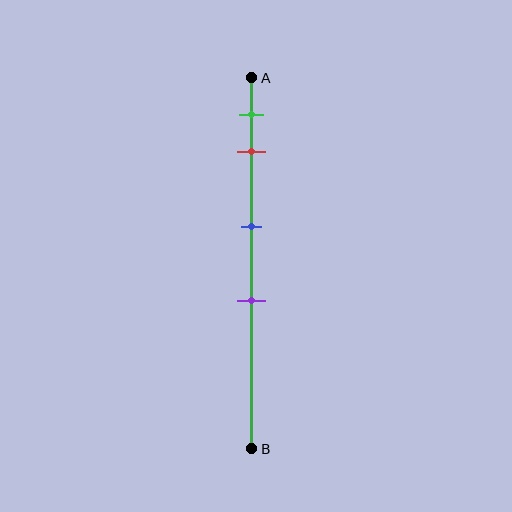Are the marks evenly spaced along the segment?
No, the marks are not evenly spaced.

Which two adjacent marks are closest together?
The green and red marks are the closest adjacent pair.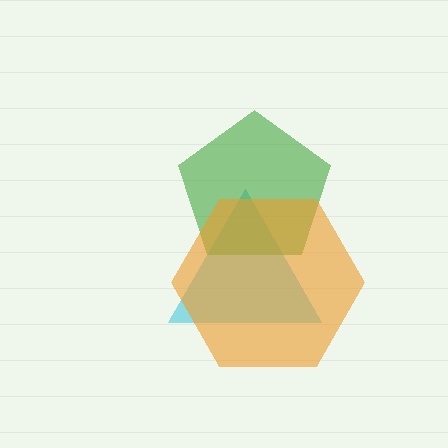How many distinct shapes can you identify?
There are 3 distinct shapes: a cyan triangle, a green pentagon, an orange hexagon.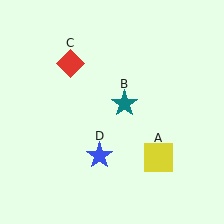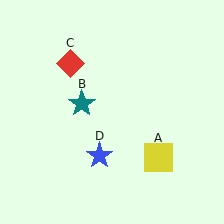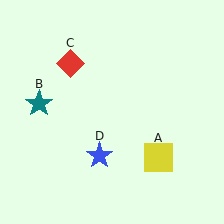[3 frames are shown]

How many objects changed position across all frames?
1 object changed position: teal star (object B).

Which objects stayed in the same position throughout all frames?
Yellow square (object A) and red diamond (object C) and blue star (object D) remained stationary.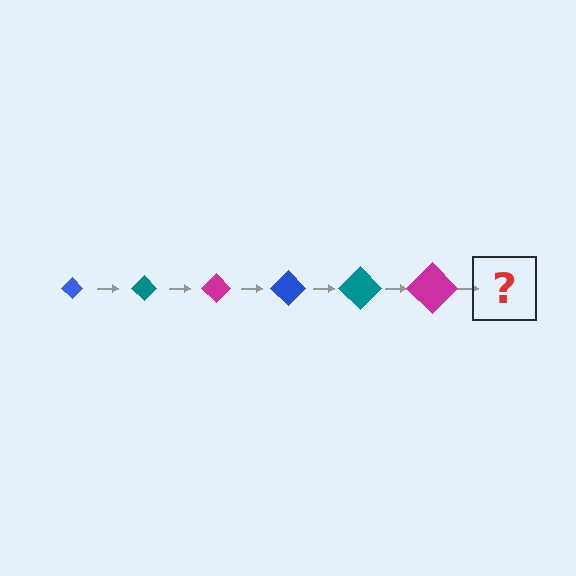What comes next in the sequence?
The next element should be a blue diamond, larger than the previous one.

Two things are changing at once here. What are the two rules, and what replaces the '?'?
The two rules are that the diamond grows larger each step and the color cycles through blue, teal, and magenta. The '?' should be a blue diamond, larger than the previous one.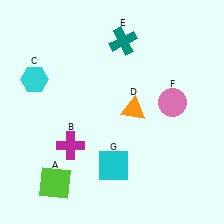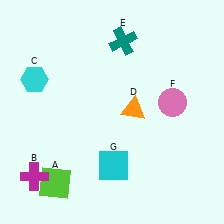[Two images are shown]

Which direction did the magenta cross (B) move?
The magenta cross (B) moved left.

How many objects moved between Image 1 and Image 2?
1 object moved between the two images.